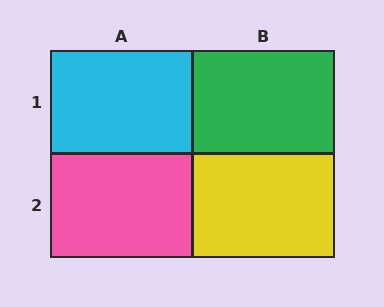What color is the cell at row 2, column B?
Yellow.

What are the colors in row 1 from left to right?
Cyan, green.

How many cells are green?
1 cell is green.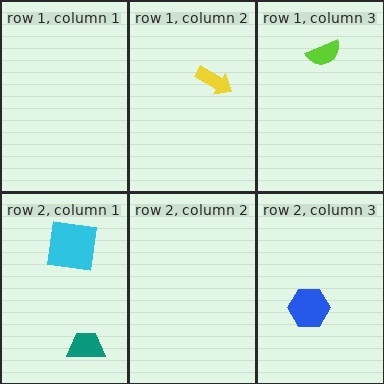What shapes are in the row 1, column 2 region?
The yellow arrow.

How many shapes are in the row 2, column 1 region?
2.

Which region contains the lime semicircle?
The row 1, column 3 region.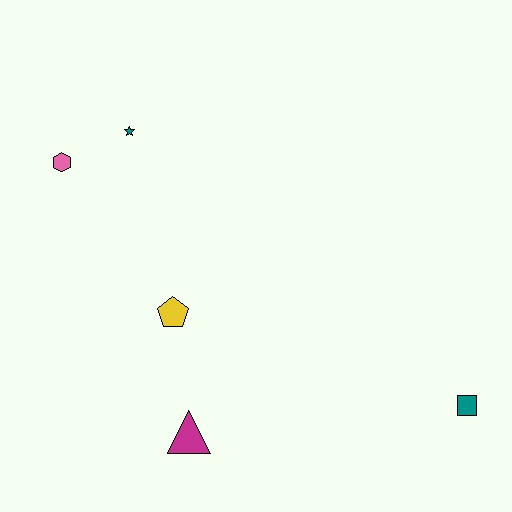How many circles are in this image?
There are no circles.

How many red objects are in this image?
There are no red objects.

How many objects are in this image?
There are 5 objects.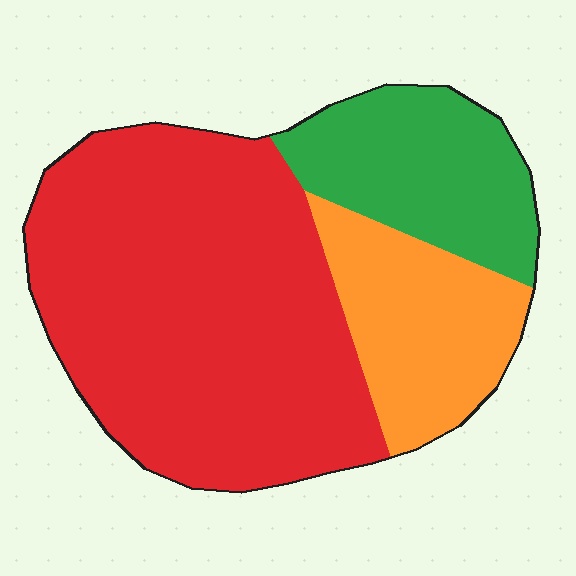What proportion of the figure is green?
Green takes up about one fifth (1/5) of the figure.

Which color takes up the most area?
Red, at roughly 60%.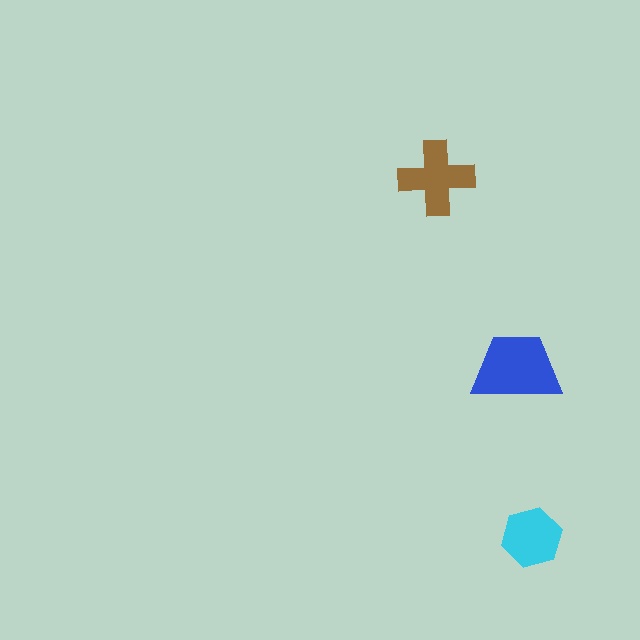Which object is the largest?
The blue trapezoid.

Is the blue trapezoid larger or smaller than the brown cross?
Larger.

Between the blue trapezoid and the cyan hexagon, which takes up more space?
The blue trapezoid.